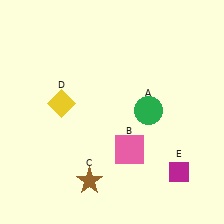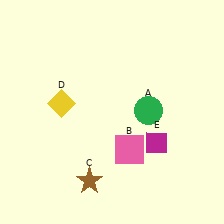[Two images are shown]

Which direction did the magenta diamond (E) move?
The magenta diamond (E) moved up.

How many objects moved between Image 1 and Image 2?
1 object moved between the two images.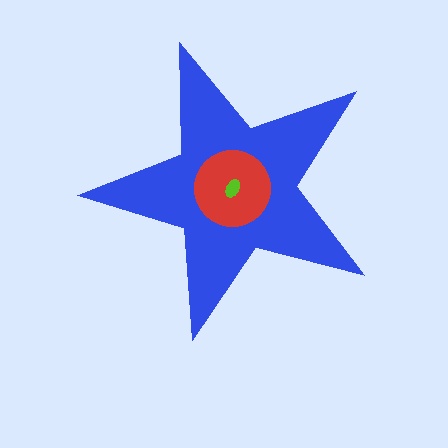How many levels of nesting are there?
3.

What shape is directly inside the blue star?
The red circle.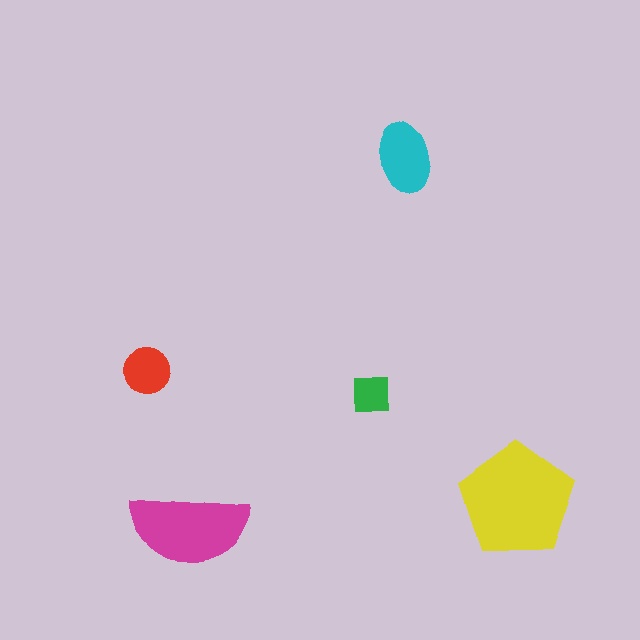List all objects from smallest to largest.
The green square, the red circle, the cyan ellipse, the magenta semicircle, the yellow pentagon.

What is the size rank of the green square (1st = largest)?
5th.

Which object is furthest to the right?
The yellow pentagon is rightmost.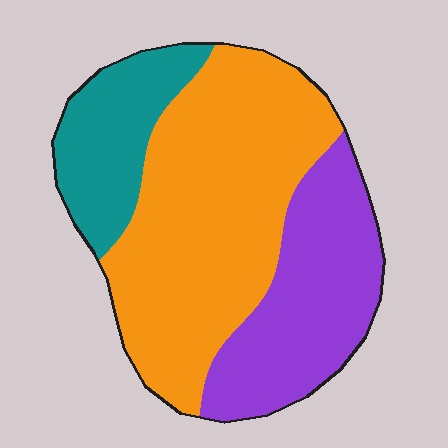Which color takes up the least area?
Teal, at roughly 20%.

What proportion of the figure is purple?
Purple takes up about one third (1/3) of the figure.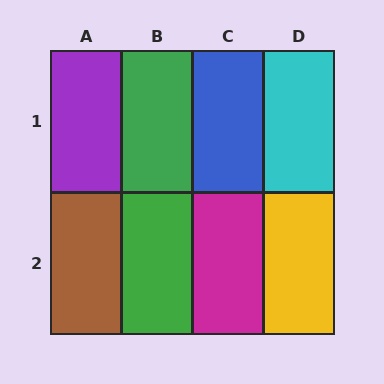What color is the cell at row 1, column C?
Blue.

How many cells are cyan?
1 cell is cyan.